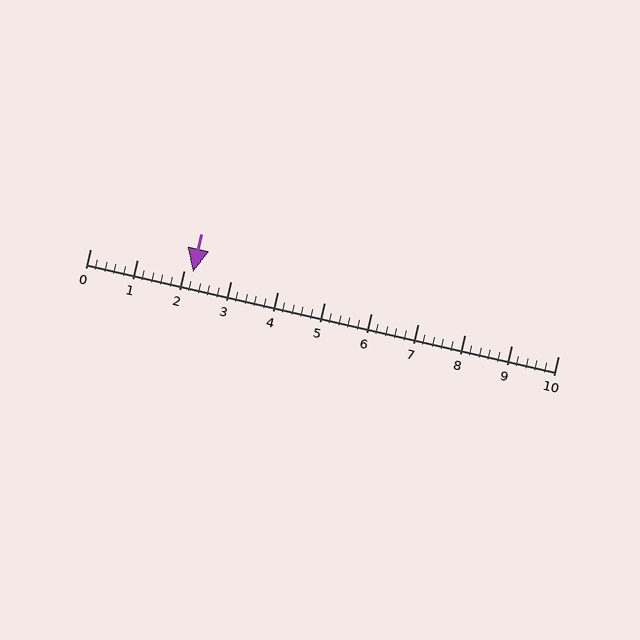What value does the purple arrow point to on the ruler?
The purple arrow points to approximately 2.2.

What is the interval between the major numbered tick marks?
The major tick marks are spaced 1 units apart.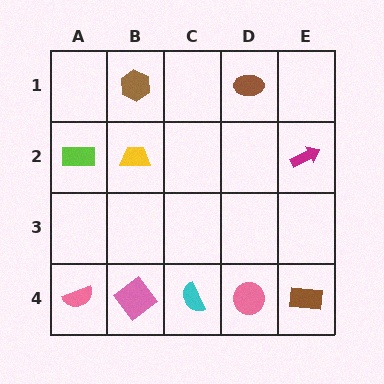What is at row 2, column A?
A lime rectangle.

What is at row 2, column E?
A magenta arrow.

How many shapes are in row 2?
3 shapes.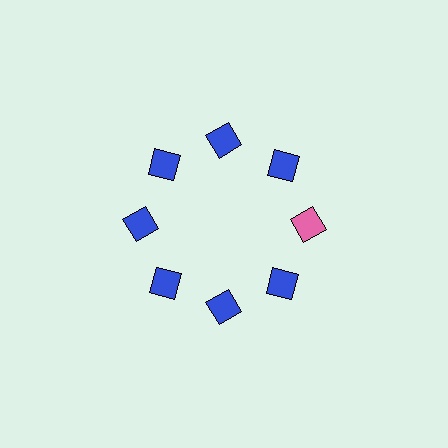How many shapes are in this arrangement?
There are 8 shapes arranged in a ring pattern.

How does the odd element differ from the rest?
It has a different color: pink instead of blue.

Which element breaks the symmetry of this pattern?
The pink square at roughly the 3 o'clock position breaks the symmetry. All other shapes are blue squares.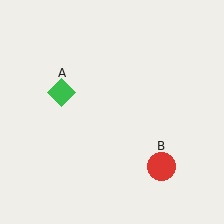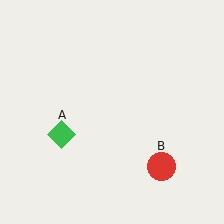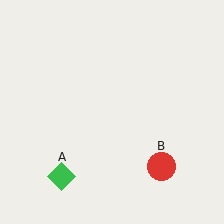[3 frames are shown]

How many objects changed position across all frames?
1 object changed position: green diamond (object A).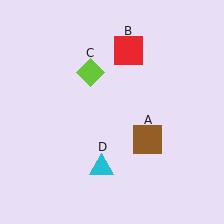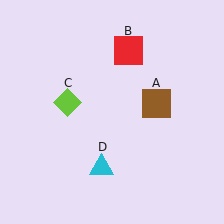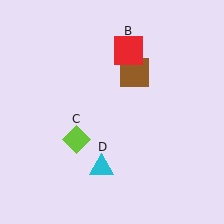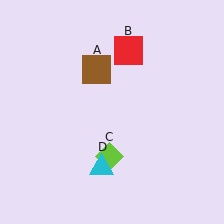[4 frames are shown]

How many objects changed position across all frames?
2 objects changed position: brown square (object A), lime diamond (object C).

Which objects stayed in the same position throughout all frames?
Red square (object B) and cyan triangle (object D) remained stationary.